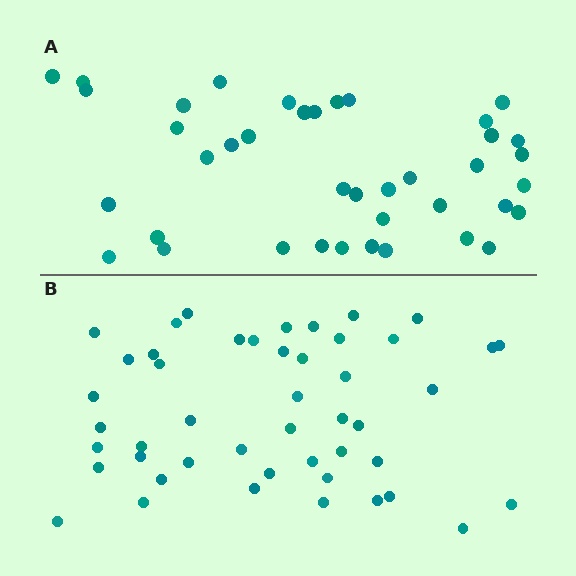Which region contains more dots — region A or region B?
Region B (the bottom region) has more dots.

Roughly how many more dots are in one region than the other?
Region B has roughly 8 or so more dots than region A.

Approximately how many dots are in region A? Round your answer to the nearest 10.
About 40 dots.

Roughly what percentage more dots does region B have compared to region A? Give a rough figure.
About 20% more.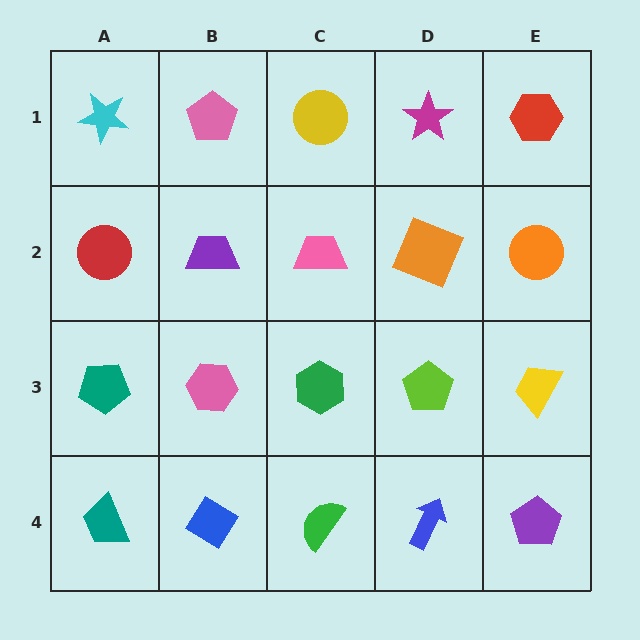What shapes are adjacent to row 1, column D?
An orange square (row 2, column D), a yellow circle (row 1, column C), a red hexagon (row 1, column E).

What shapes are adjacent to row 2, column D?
A magenta star (row 1, column D), a lime pentagon (row 3, column D), a pink trapezoid (row 2, column C), an orange circle (row 2, column E).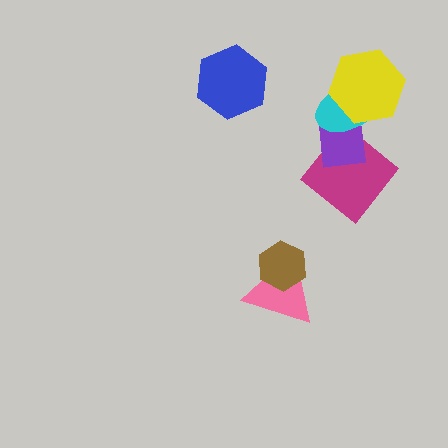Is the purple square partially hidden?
Yes, it is partially covered by another shape.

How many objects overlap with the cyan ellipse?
3 objects overlap with the cyan ellipse.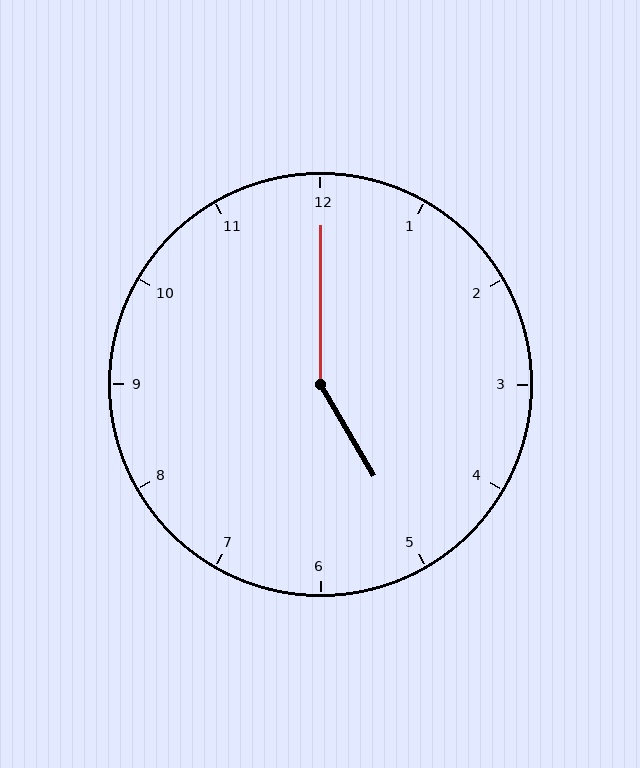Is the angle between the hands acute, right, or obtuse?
It is obtuse.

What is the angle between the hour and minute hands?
Approximately 150 degrees.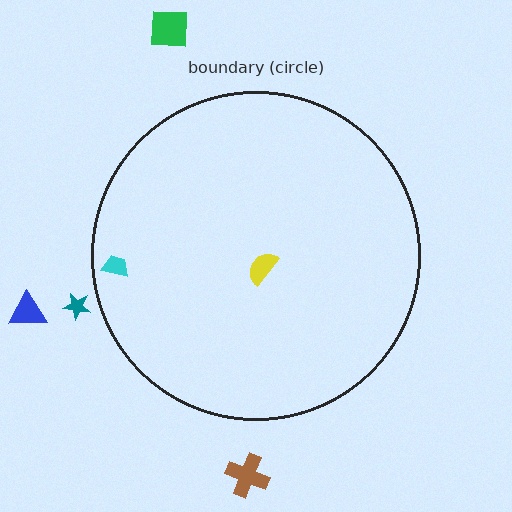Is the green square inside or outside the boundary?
Outside.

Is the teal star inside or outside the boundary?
Outside.